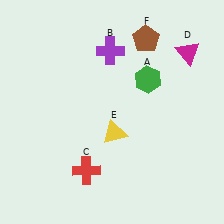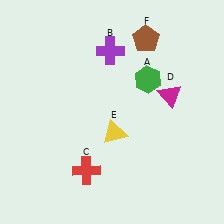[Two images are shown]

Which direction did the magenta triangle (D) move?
The magenta triangle (D) moved down.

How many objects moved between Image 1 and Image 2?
1 object moved between the two images.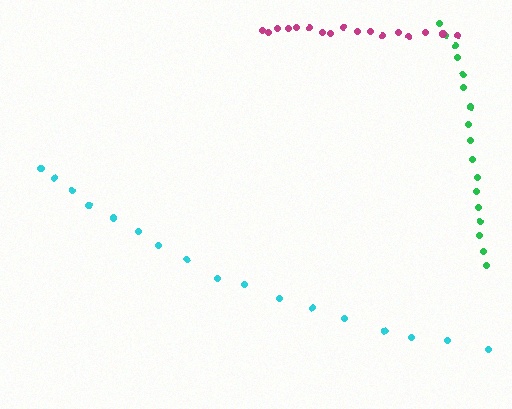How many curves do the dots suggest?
There are 3 distinct paths.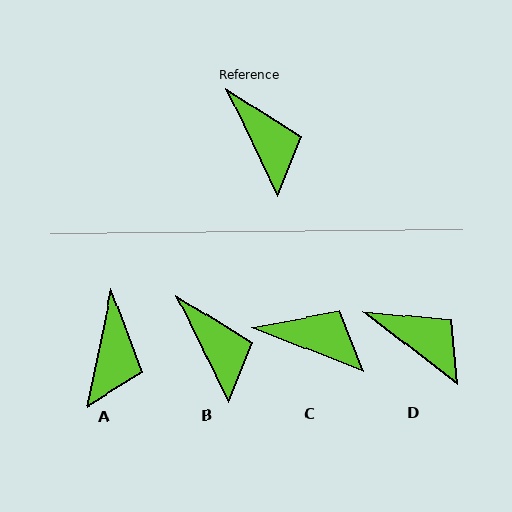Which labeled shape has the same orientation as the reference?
B.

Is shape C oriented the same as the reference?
No, it is off by about 43 degrees.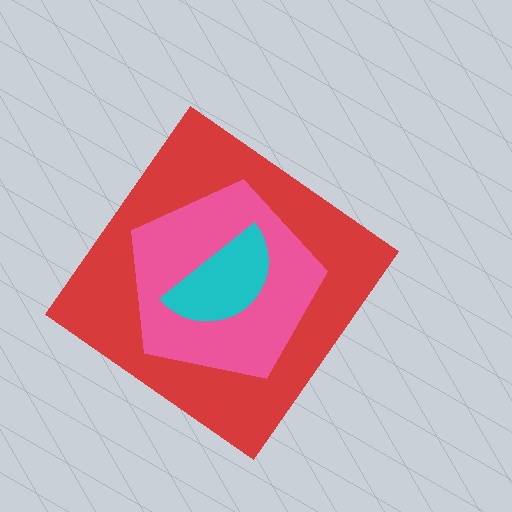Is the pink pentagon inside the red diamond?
Yes.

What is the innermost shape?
The cyan semicircle.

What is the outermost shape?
The red diamond.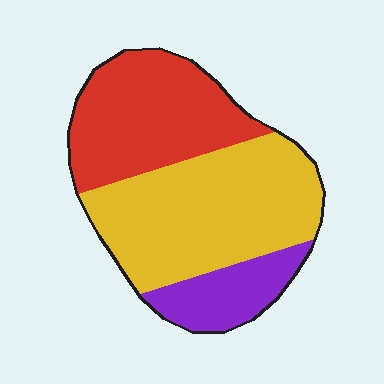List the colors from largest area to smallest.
From largest to smallest: yellow, red, purple.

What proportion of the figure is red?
Red takes up about three eighths (3/8) of the figure.